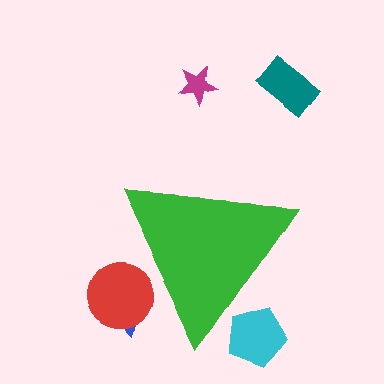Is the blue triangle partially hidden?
Yes, the blue triangle is partially hidden behind the green triangle.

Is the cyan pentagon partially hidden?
Yes, the cyan pentagon is partially hidden behind the green triangle.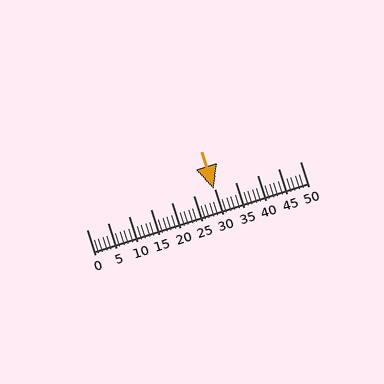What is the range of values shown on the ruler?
The ruler shows values from 0 to 50.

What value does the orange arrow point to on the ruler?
The orange arrow points to approximately 30.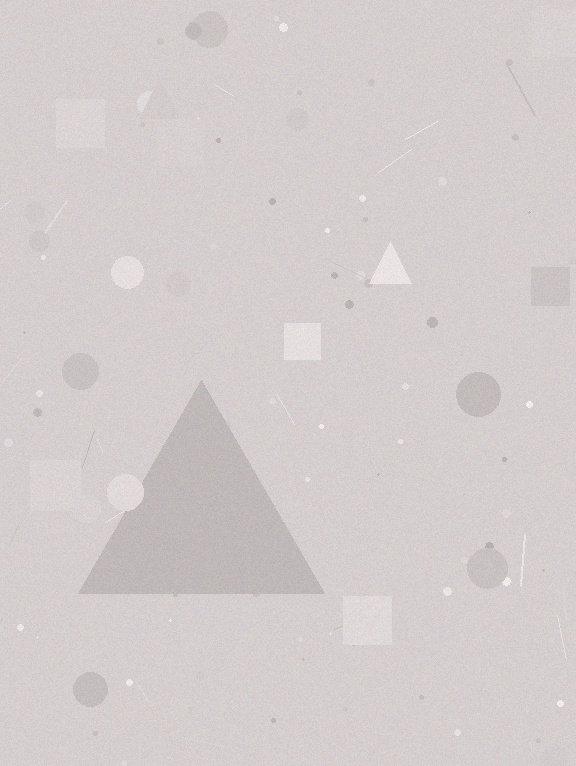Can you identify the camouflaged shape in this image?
The camouflaged shape is a triangle.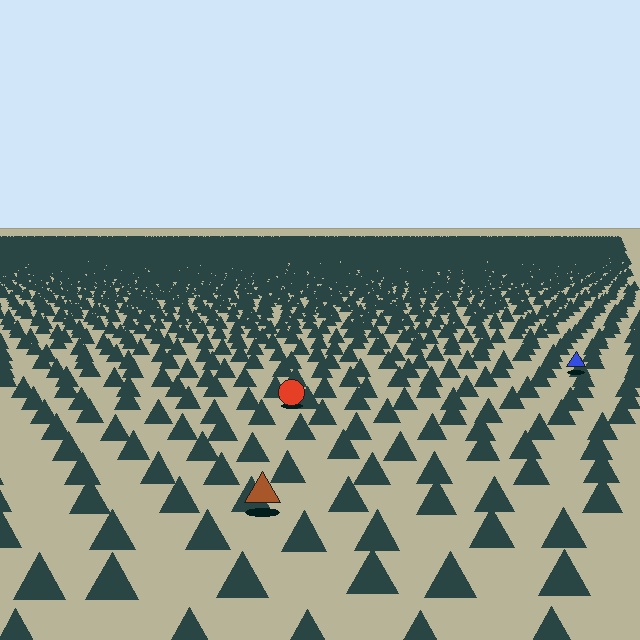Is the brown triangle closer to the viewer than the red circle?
Yes. The brown triangle is closer — you can tell from the texture gradient: the ground texture is coarser near it.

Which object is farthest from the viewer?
The blue triangle is farthest from the viewer. It appears smaller and the ground texture around it is denser.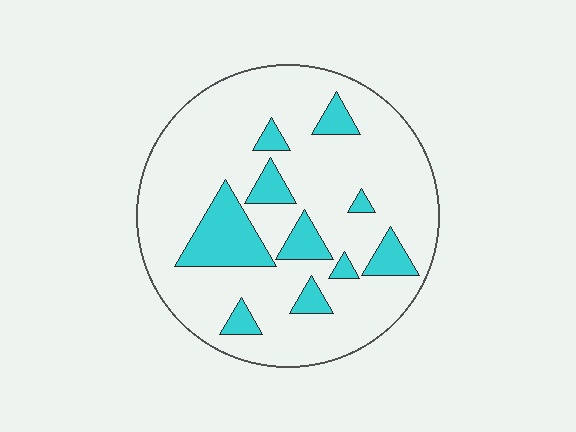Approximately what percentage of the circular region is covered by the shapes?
Approximately 20%.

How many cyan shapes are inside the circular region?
10.